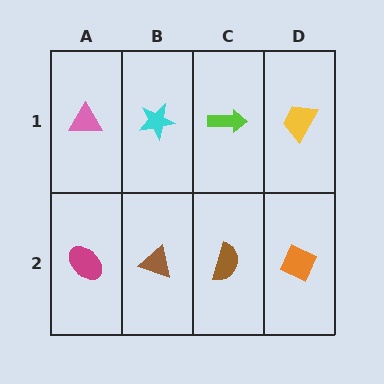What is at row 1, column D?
A yellow trapezoid.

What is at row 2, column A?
A magenta ellipse.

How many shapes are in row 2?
4 shapes.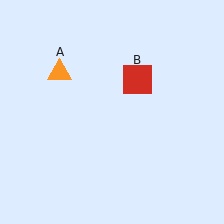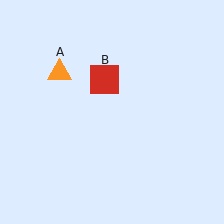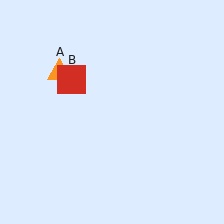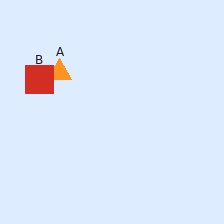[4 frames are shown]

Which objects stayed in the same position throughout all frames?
Orange triangle (object A) remained stationary.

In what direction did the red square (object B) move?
The red square (object B) moved left.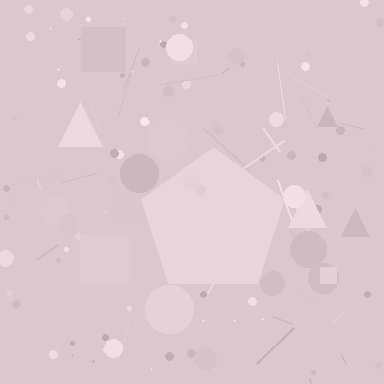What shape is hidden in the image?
A pentagon is hidden in the image.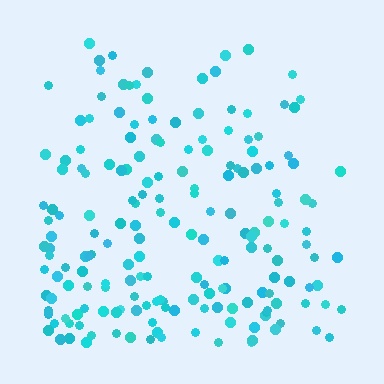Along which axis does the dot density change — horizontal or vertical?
Vertical.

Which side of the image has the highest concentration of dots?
The bottom.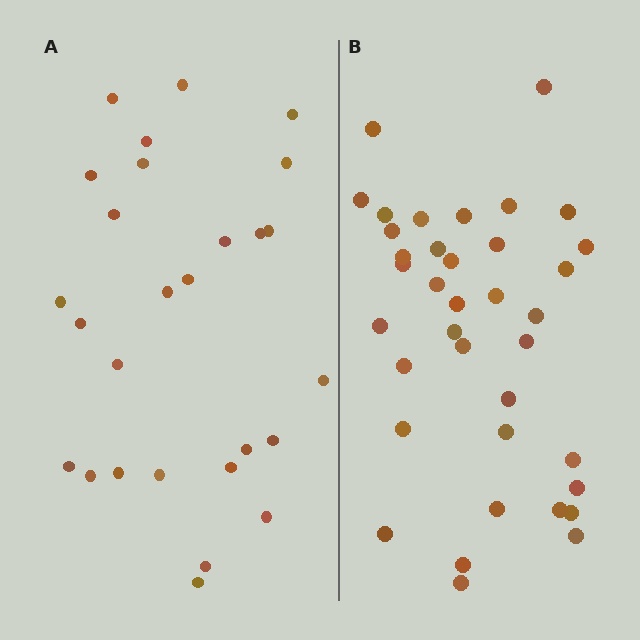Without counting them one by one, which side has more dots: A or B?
Region B (the right region) has more dots.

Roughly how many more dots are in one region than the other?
Region B has roughly 10 or so more dots than region A.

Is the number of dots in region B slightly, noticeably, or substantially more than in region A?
Region B has noticeably more, but not dramatically so. The ratio is roughly 1.4 to 1.